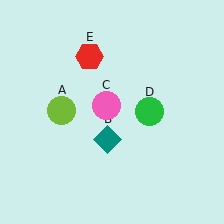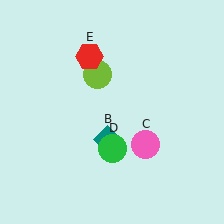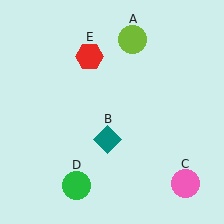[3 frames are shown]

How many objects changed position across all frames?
3 objects changed position: lime circle (object A), pink circle (object C), green circle (object D).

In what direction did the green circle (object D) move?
The green circle (object D) moved down and to the left.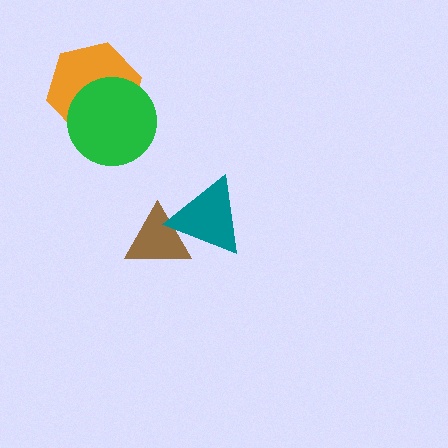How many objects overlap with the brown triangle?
1 object overlaps with the brown triangle.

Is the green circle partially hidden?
No, no other shape covers it.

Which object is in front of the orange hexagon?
The green circle is in front of the orange hexagon.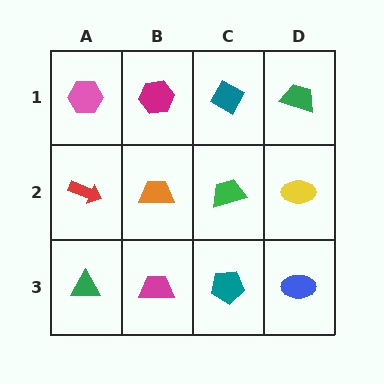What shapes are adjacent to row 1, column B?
An orange trapezoid (row 2, column B), a pink hexagon (row 1, column A), a teal diamond (row 1, column C).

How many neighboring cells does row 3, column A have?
2.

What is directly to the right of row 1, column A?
A magenta hexagon.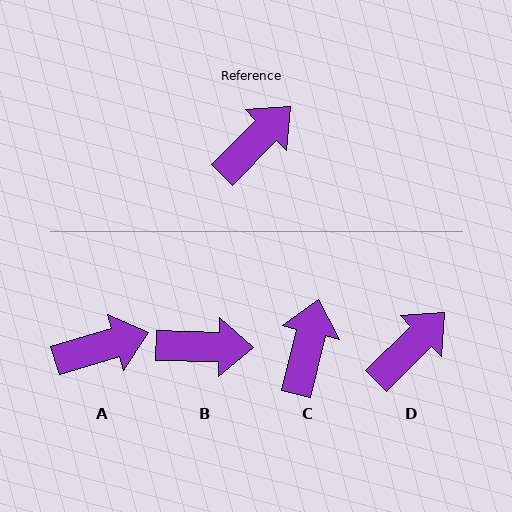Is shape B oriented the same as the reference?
No, it is off by about 46 degrees.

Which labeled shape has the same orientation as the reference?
D.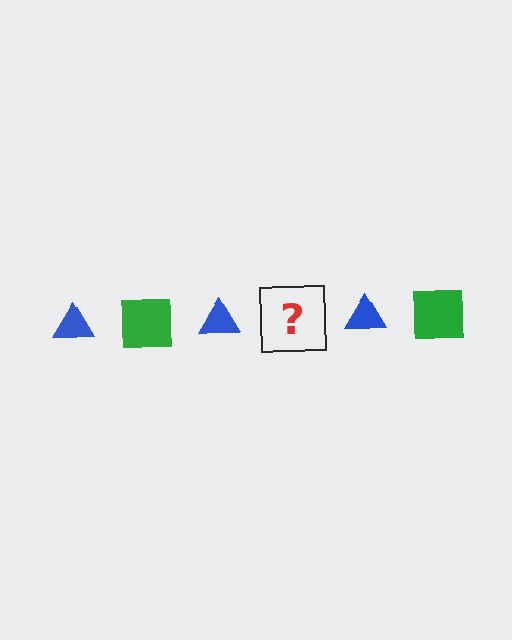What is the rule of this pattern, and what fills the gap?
The rule is that the pattern alternates between blue triangle and green square. The gap should be filled with a green square.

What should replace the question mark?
The question mark should be replaced with a green square.